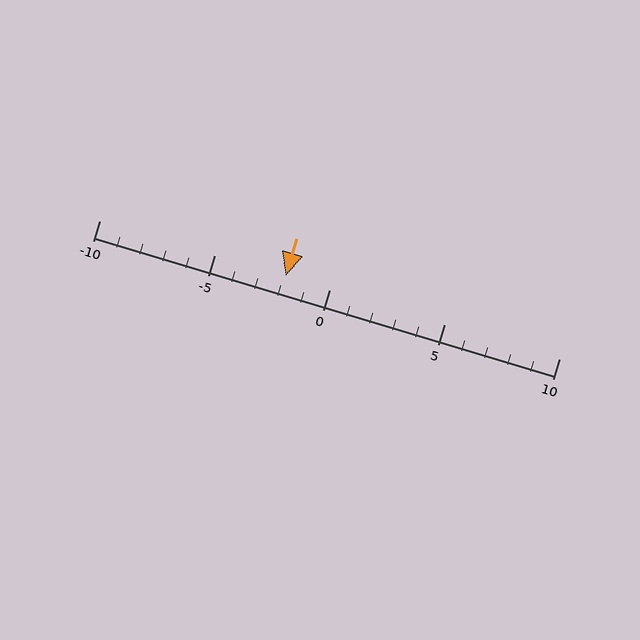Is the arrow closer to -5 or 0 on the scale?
The arrow is closer to 0.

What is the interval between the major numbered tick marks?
The major tick marks are spaced 5 units apart.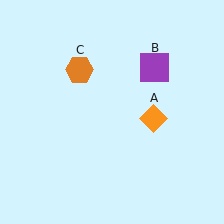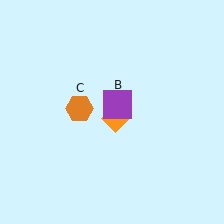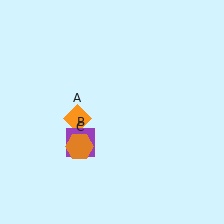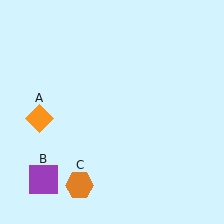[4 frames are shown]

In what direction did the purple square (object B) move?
The purple square (object B) moved down and to the left.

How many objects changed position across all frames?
3 objects changed position: orange diamond (object A), purple square (object B), orange hexagon (object C).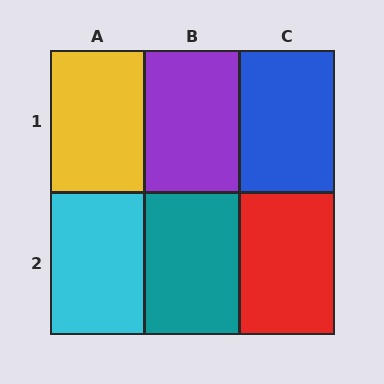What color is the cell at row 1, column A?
Yellow.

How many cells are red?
1 cell is red.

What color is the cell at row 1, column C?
Blue.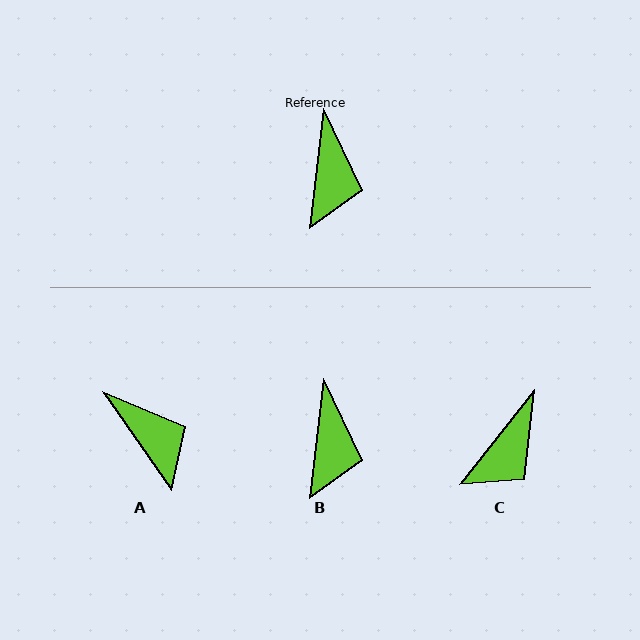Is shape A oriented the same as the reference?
No, it is off by about 41 degrees.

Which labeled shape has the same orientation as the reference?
B.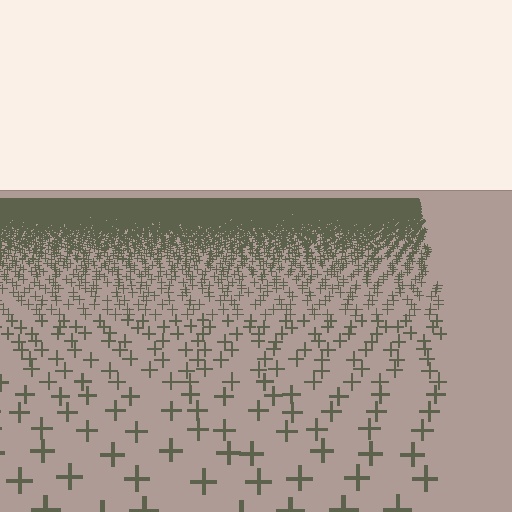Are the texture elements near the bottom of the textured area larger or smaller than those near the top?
Larger. Near the bottom, elements are closer to the viewer and appear at a bigger on-screen size.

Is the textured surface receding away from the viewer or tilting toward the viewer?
The surface is receding away from the viewer. Texture elements get smaller and denser toward the top.